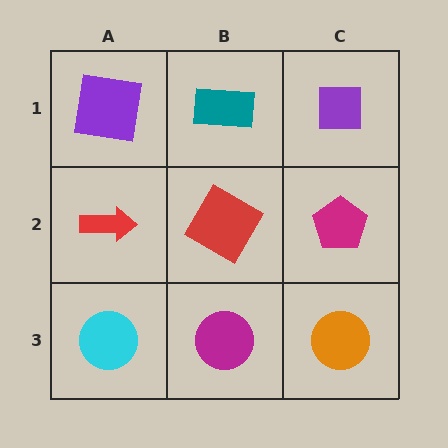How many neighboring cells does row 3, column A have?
2.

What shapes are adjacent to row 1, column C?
A magenta pentagon (row 2, column C), a teal rectangle (row 1, column B).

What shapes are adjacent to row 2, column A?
A purple square (row 1, column A), a cyan circle (row 3, column A), a red diamond (row 2, column B).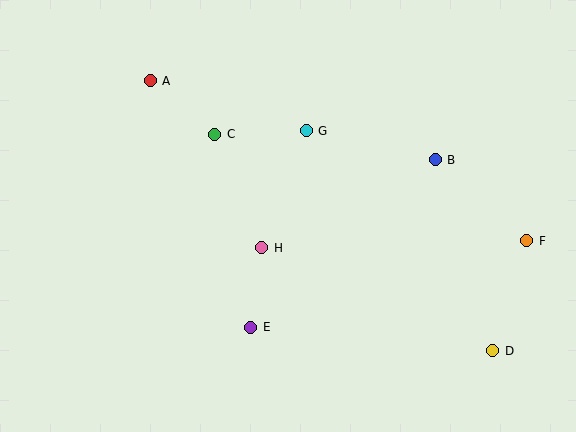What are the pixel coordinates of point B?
Point B is at (435, 160).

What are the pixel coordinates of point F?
Point F is at (527, 241).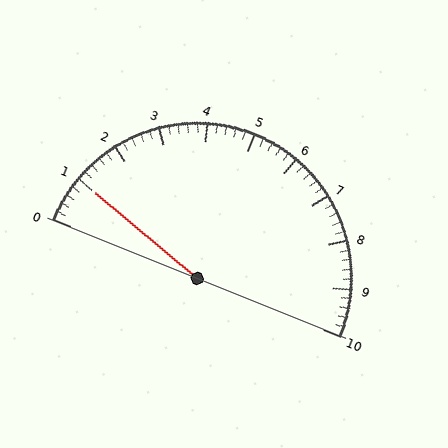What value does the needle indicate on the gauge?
The needle indicates approximately 1.0.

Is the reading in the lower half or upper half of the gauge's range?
The reading is in the lower half of the range (0 to 10).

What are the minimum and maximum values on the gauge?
The gauge ranges from 0 to 10.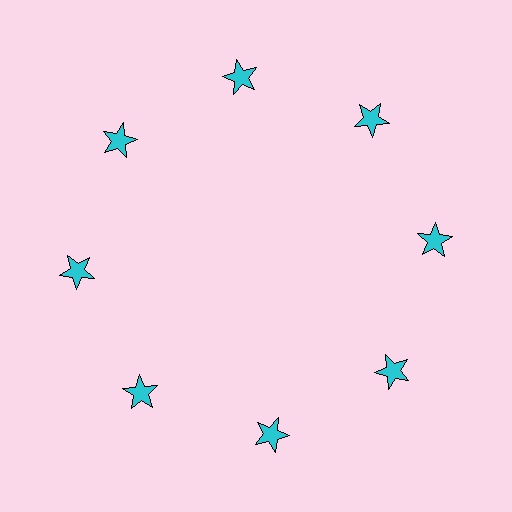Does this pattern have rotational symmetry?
Yes, this pattern has 8-fold rotational symmetry. It looks the same after rotating 45 degrees around the center.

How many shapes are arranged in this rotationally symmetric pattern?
There are 8 shapes, arranged in 8 groups of 1.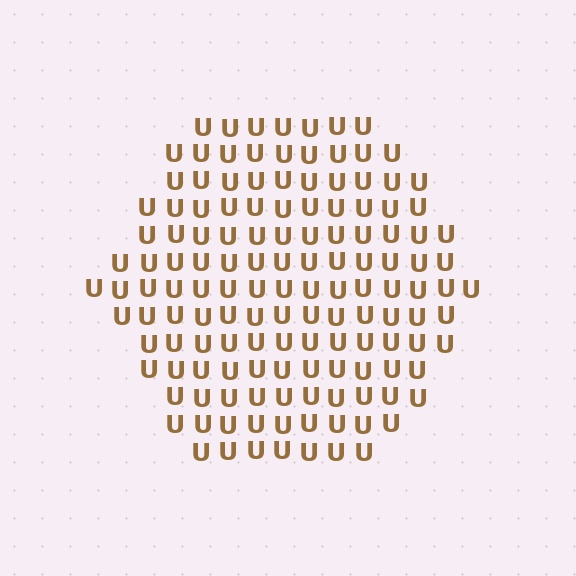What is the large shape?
The large shape is a hexagon.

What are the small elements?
The small elements are letter U's.